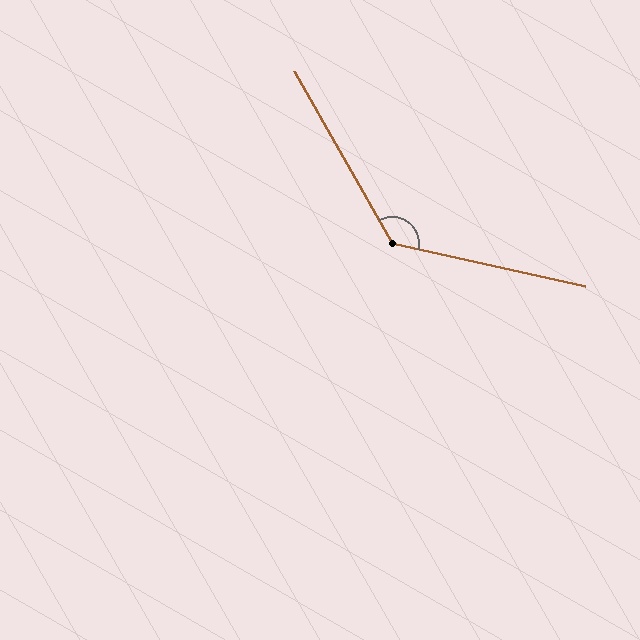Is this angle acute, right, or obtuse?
It is obtuse.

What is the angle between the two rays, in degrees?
Approximately 132 degrees.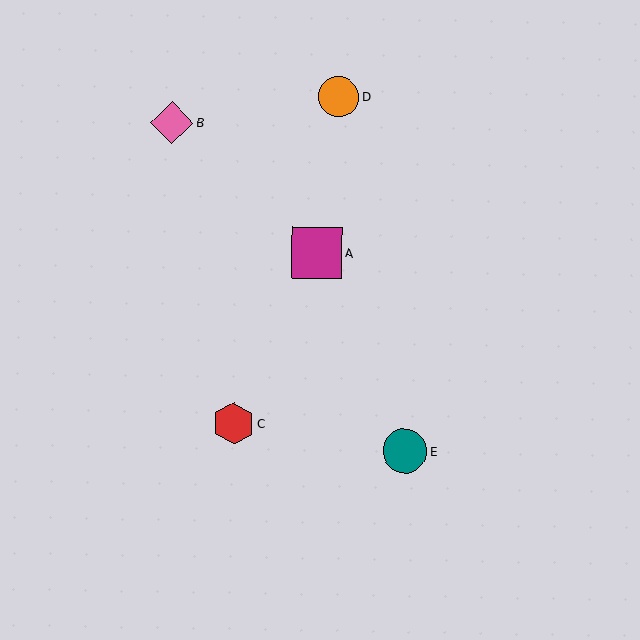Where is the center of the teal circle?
The center of the teal circle is at (405, 451).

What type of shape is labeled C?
Shape C is a red hexagon.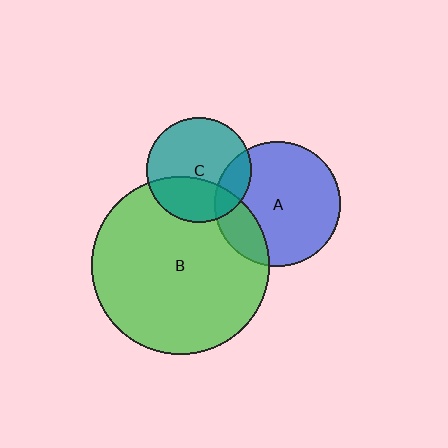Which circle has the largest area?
Circle B (green).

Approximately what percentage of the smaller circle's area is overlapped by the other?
Approximately 20%.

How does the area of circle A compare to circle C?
Approximately 1.4 times.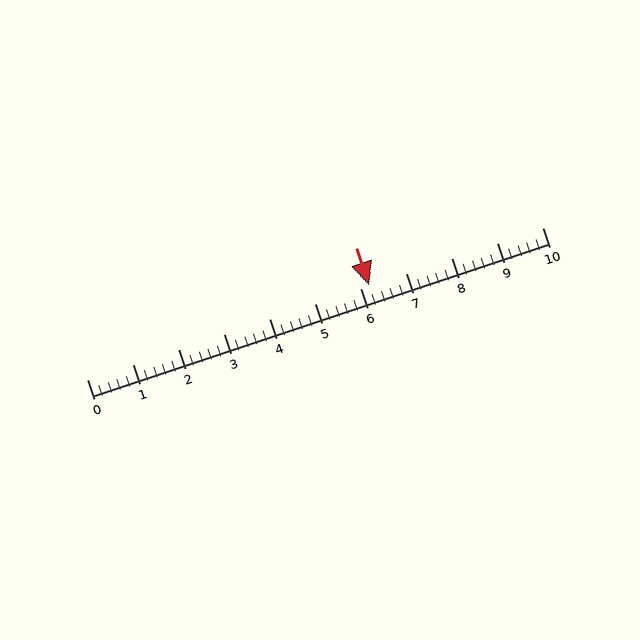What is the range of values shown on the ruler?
The ruler shows values from 0 to 10.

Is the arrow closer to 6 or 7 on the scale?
The arrow is closer to 6.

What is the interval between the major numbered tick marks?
The major tick marks are spaced 1 units apart.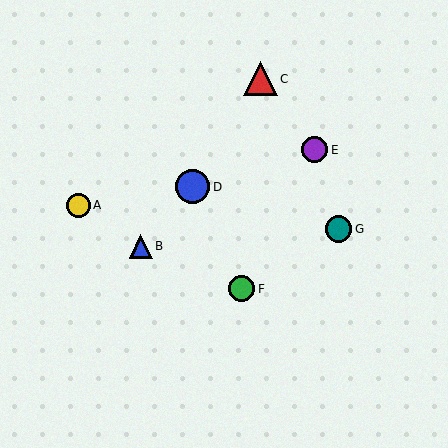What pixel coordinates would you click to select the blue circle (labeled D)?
Click at (193, 187) to select the blue circle D.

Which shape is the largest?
The blue circle (labeled D) is the largest.